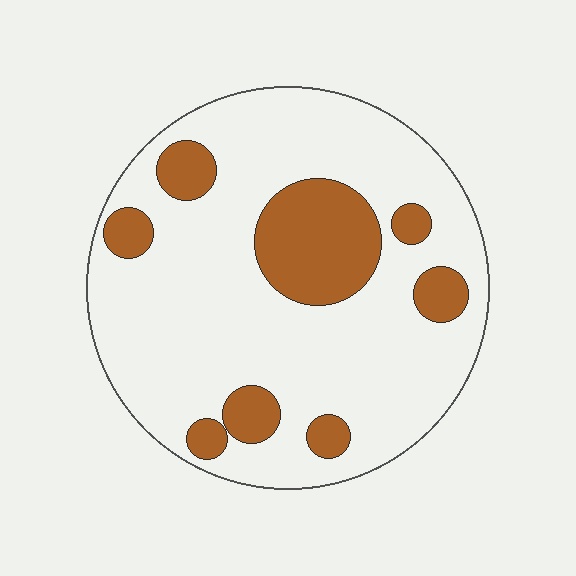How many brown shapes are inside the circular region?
8.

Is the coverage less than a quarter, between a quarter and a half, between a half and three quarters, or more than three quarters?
Less than a quarter.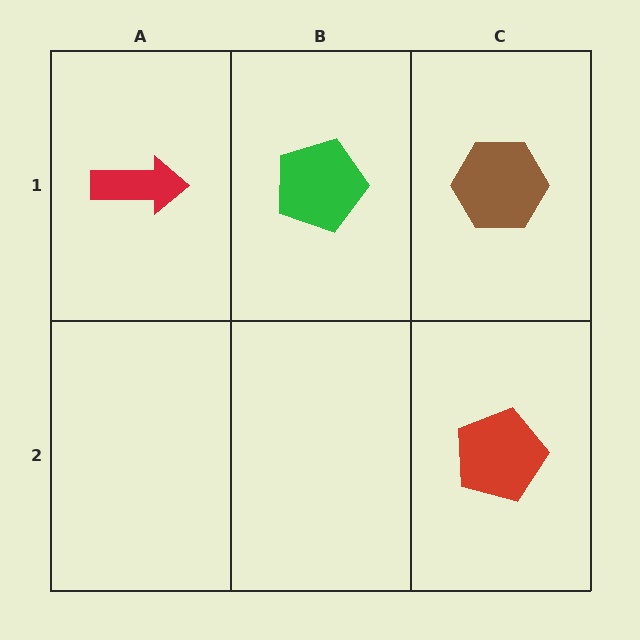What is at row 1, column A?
A red arrow.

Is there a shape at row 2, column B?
No, that cell is empty.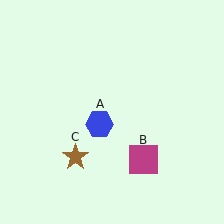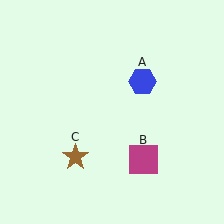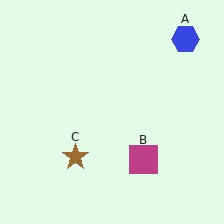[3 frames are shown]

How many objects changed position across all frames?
1 object changed position: blue hexagon (object A).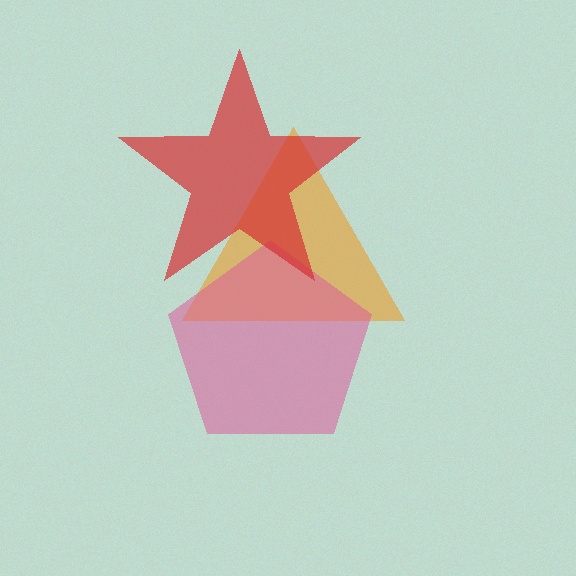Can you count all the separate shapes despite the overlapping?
Yes, there are 3 separate shapes.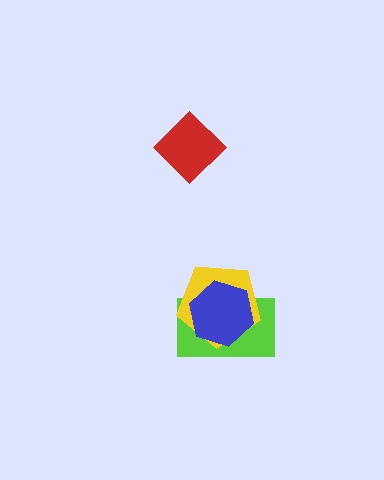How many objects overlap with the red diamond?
0 objects overlap with the red diamond.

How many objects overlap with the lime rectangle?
2 objects overlap with the lime rectangle.